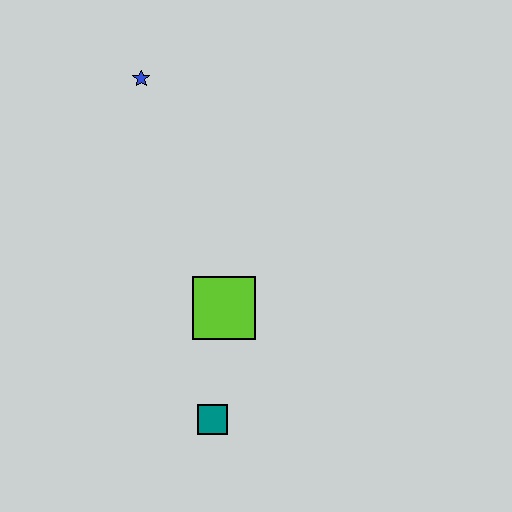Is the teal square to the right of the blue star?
Yes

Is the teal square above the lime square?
No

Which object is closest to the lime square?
The teal square is closest to the lime square.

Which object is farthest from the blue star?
The teal square is farthest from the blue star.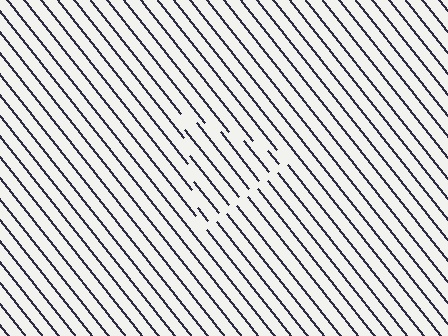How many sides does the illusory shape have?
3 sides — the line-ends trace a triangle.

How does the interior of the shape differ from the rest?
The interior of the shape contains the same grating, shifted by half a period — the contour is defined by the phase discontinuity where line-ends from the inner and outer gratings abut.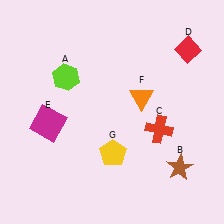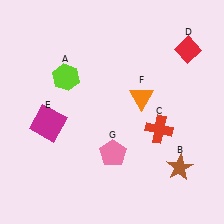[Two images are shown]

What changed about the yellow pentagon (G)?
In Image 1, G is yellow. In Image 2, it changed to pink.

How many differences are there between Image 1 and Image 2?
There is 1 difference between the two images.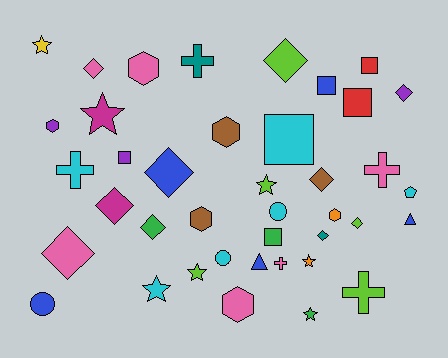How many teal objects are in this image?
There are 2 teal objects.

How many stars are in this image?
There are 7 stars.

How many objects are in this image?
There are 40 objects.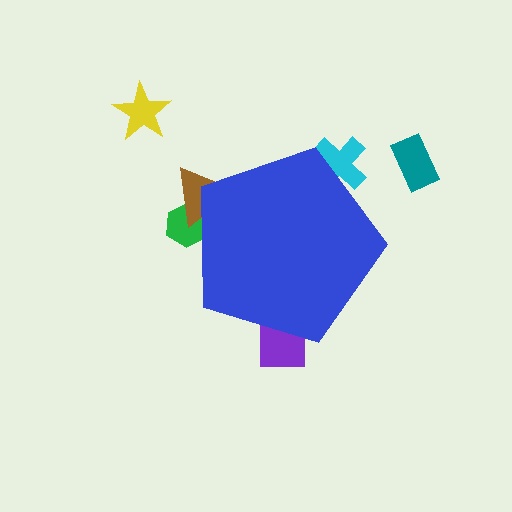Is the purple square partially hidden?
Yes, the purple square is partially hidden behind the blue pentagon.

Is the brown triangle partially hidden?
Yes, the brown triangle is partially hidden behind the blue pentagon.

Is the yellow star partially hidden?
No, the yellow star is fully visible.